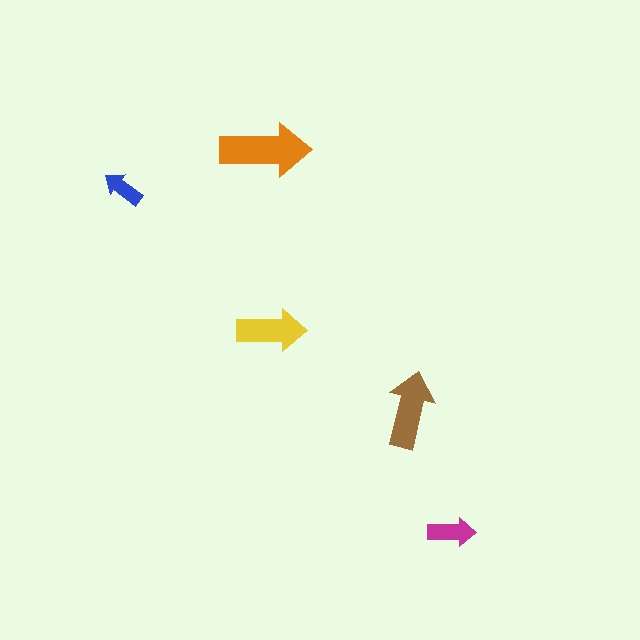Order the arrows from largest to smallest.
the orange one, the brown one, the yellow one, the magenta one, the blue one.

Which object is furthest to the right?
The magenta arrow is rightmost.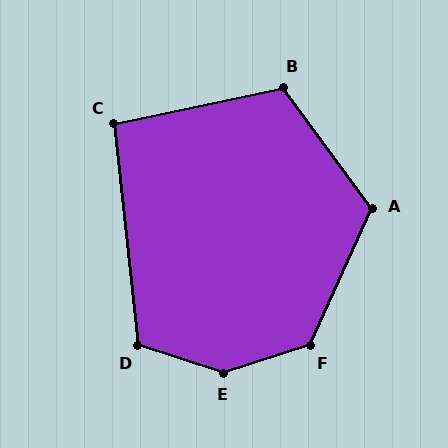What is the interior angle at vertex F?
Approximately 132 degrees (obtuse).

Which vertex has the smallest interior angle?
C, at approximately 96 degrees.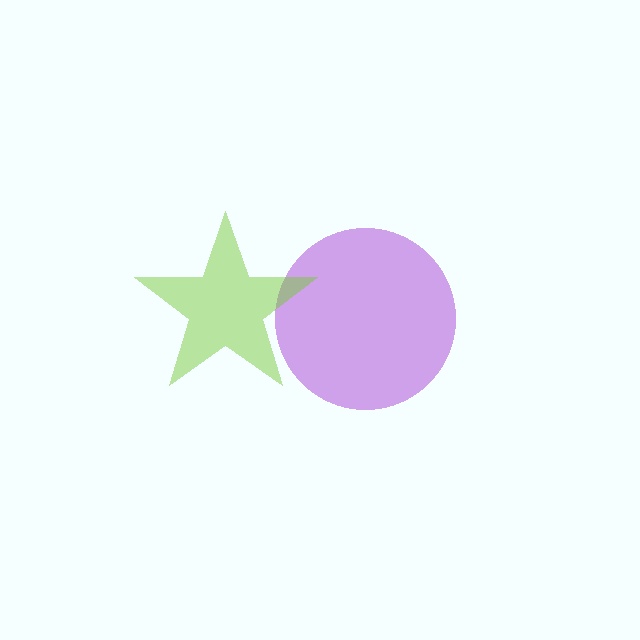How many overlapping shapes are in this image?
There are 2 overlapping shapes in the image.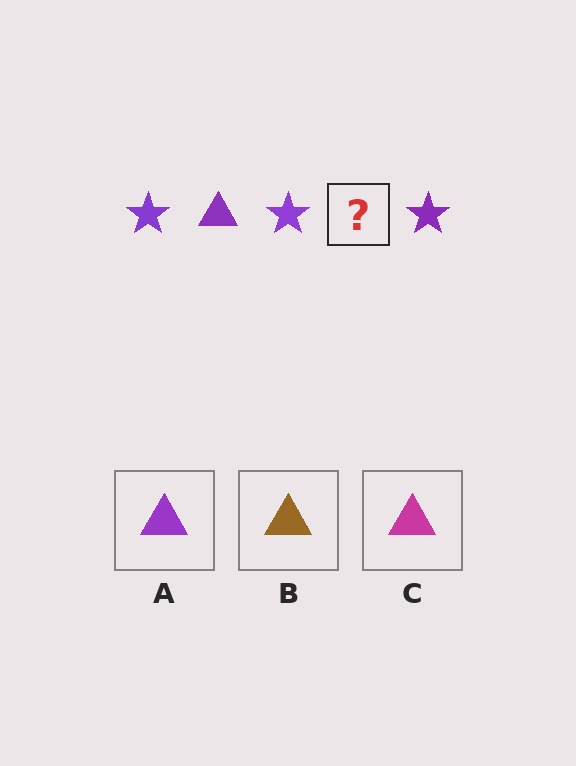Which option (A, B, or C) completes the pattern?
A.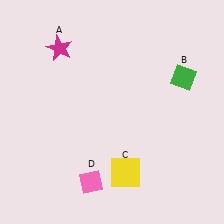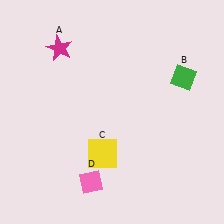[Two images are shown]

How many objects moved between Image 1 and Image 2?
1 object moved between the two images.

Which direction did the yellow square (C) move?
The yellow square (C) moved left.